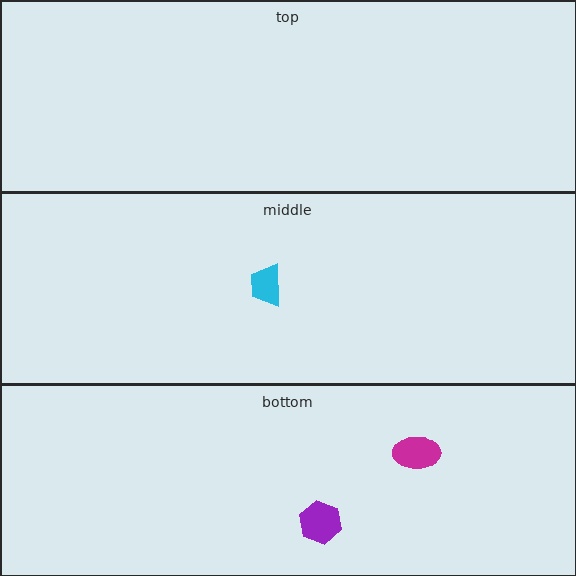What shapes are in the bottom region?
The magenta ellipse, the purple hexagon.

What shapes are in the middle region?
The cyan trapezoid.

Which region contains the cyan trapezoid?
The middle region.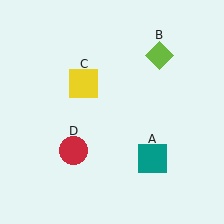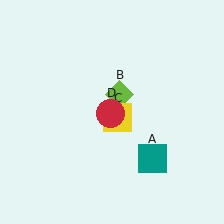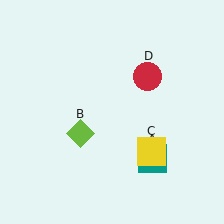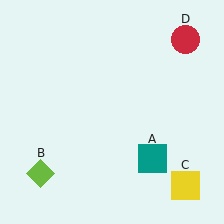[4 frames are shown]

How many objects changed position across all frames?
3 objects changed position: lime diamond (object B), yellow square (object C), red circle (object D).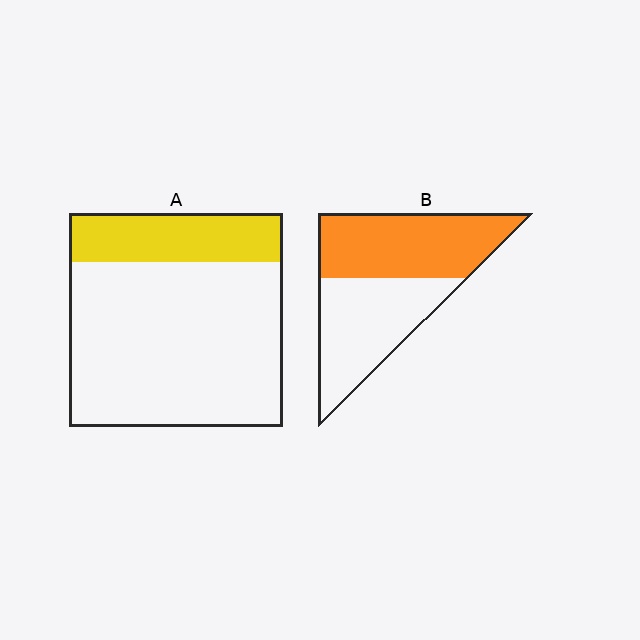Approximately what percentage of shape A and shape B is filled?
A is approximately 25% and B is approximately 50%.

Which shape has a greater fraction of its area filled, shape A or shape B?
Shape B.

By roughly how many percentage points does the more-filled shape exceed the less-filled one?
By roughly 30 percentage points (B over A).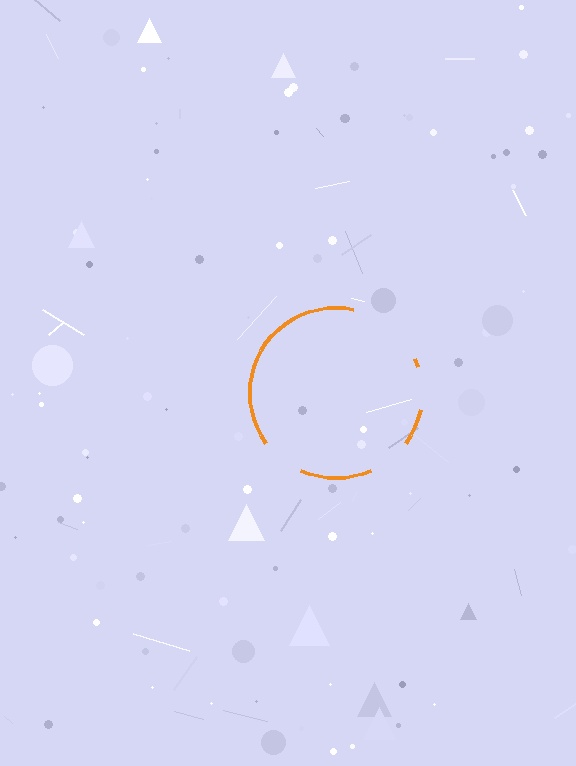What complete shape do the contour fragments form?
The contour fragments form a circle.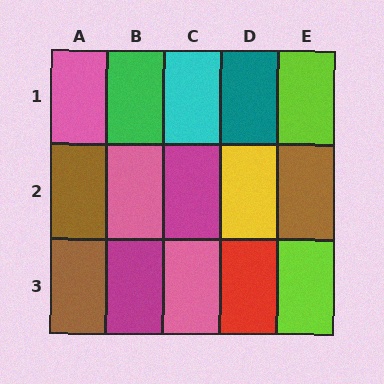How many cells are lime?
2 cells are lime.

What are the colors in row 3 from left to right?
Brown, magenta, pink, red, lime.